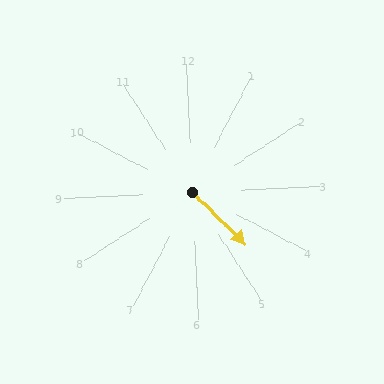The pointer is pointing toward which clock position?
Roughly 5 o'clock.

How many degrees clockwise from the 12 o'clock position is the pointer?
Approximately 137 degrees.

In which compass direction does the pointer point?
Southeast.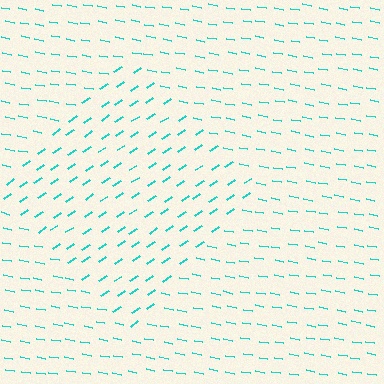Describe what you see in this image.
The image is filled with small cyan line segments. A diamond region in the image has lines oriented differently from the surrounding lines, creating a visible texture boundary.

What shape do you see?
I see a diamond.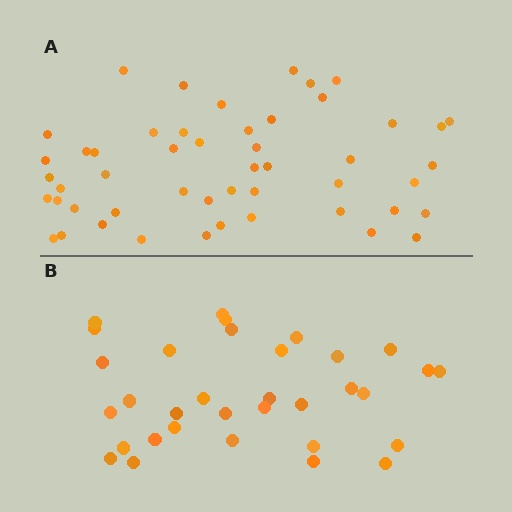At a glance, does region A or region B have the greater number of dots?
Region A (the top region) has more dots.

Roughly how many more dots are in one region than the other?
Region A has approximately 15 more dots than region B.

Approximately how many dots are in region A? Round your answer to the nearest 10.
About 50 dots.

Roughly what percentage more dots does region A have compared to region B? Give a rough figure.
About 50% more.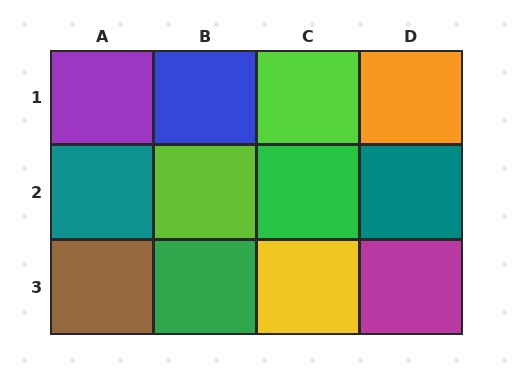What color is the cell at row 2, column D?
Teal.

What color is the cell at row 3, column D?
Magenta.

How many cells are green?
2 cells are green.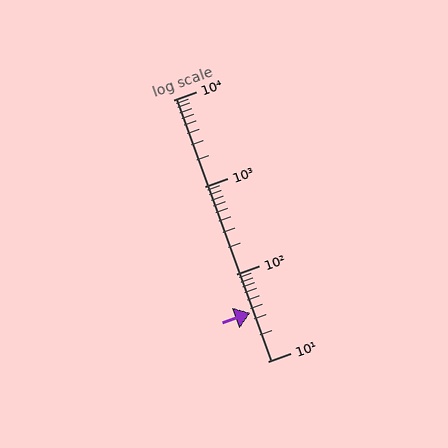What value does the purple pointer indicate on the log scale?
The pointer indicates approximately 36.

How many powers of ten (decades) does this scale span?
The scale spans 3 decades, from 10 to 10000.